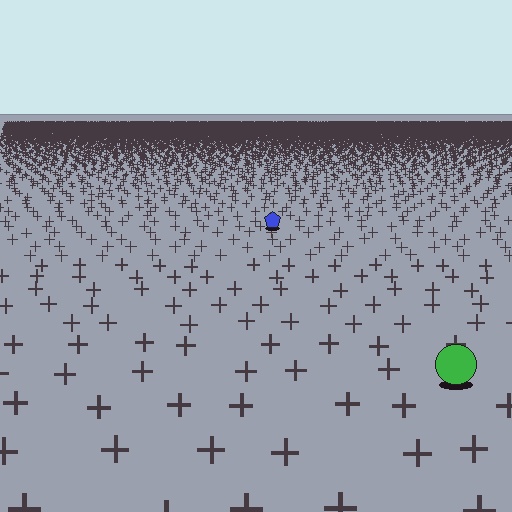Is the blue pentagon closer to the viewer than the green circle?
No. The green circle is closer — you can tell from the texture gradient: the ground texture is coarser near it.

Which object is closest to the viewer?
The green circle is closest. The texture marks near it are larger and more spread out.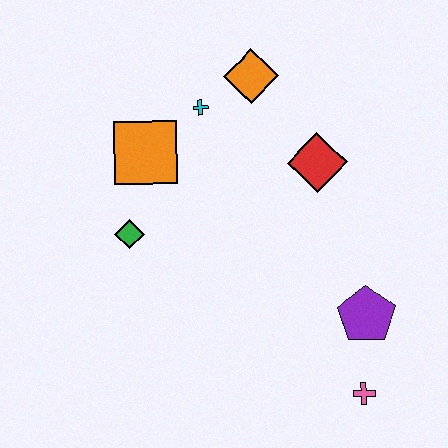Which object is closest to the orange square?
The cyan cross is closest to the orange square.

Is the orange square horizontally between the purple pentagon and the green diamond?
Yes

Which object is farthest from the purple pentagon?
The orange square is farthest from the purple pentagon.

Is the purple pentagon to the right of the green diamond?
Yes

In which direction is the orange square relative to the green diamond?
The orange square is above the green diamond.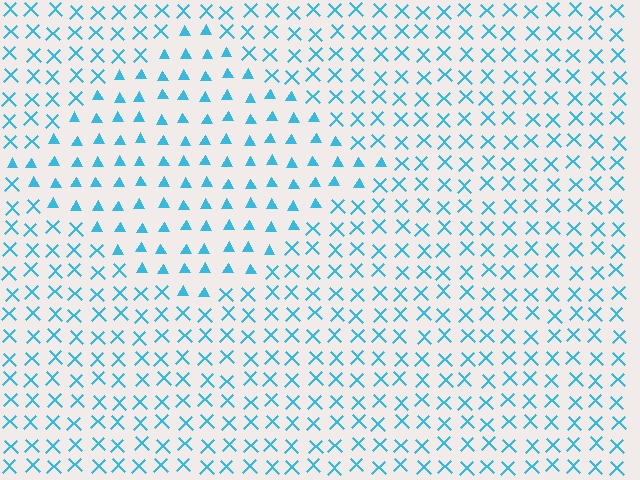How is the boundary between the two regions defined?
The boundary is defined by a change in element shape: triangles inside vs. X marks outside. All elements share the same color and spacing.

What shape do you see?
I see a diamond.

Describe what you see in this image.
The image is filled with small cyan elements arranged in a uniform grid. A diamond-shaped region contains triangles, while the surrounding area contains X marks. The boundary is defined purely by the change in element shape.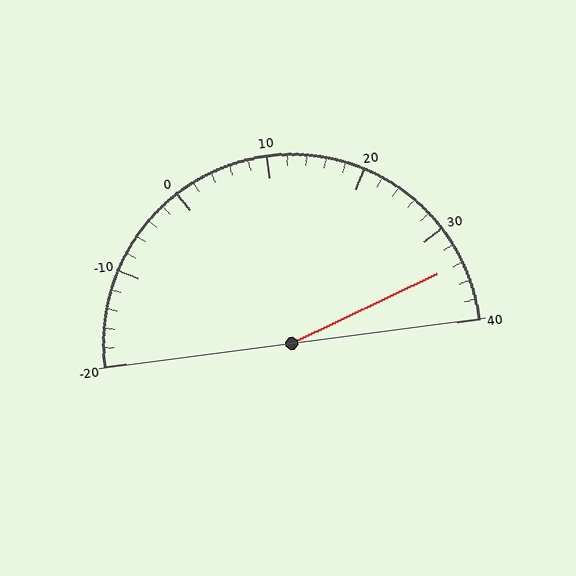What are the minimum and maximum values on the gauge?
The gauge ranges from -20 to 40.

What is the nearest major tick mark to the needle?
The nearest major tick mark is 30.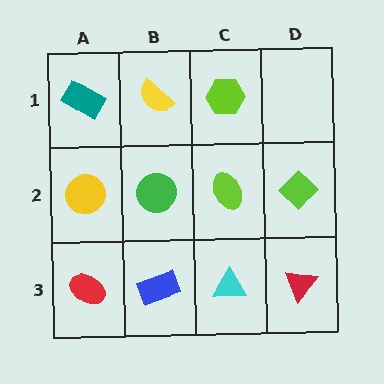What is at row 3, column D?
A red triangle.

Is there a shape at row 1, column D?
No, that cell is empty.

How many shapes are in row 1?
3 shapes.